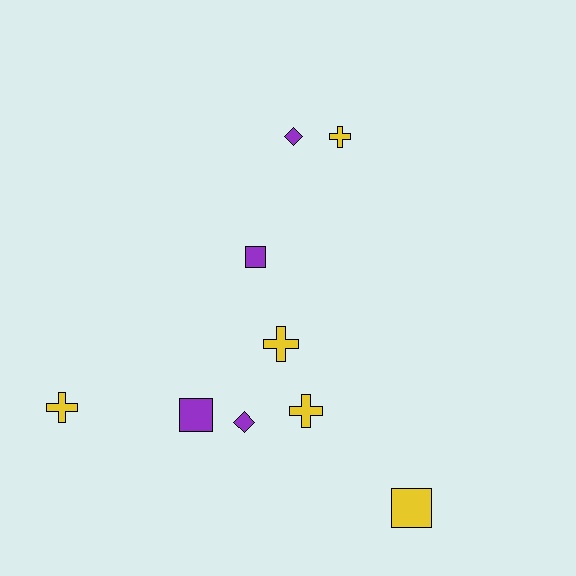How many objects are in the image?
There are 9 objects.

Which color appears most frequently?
Yellow, with 5 objects.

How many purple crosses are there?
There are no purple crosses.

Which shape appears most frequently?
Cross, with 4 objects.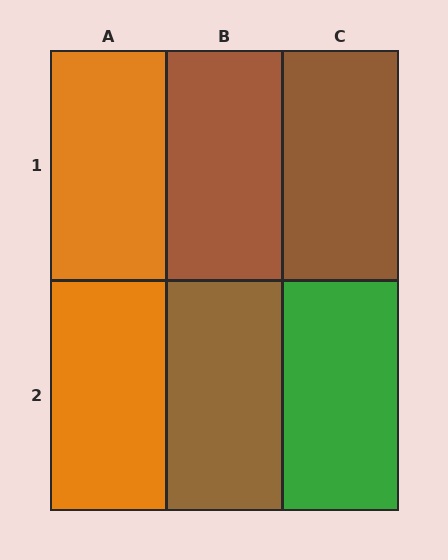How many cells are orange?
2 cells are orange.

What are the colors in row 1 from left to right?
Orange, brown, brown.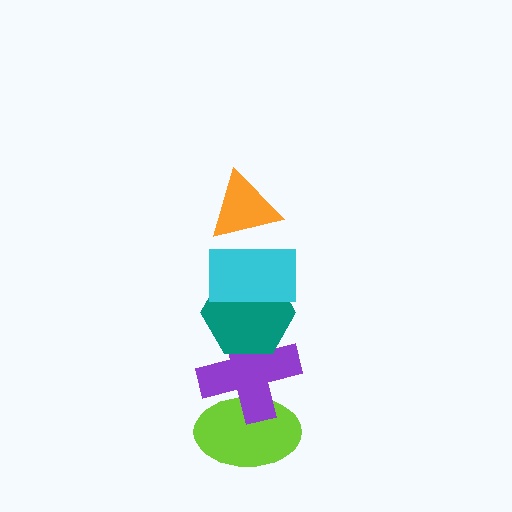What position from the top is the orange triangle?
The orange triangle is 1st from the top.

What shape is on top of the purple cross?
The teal hexagon is on top of the purple cross.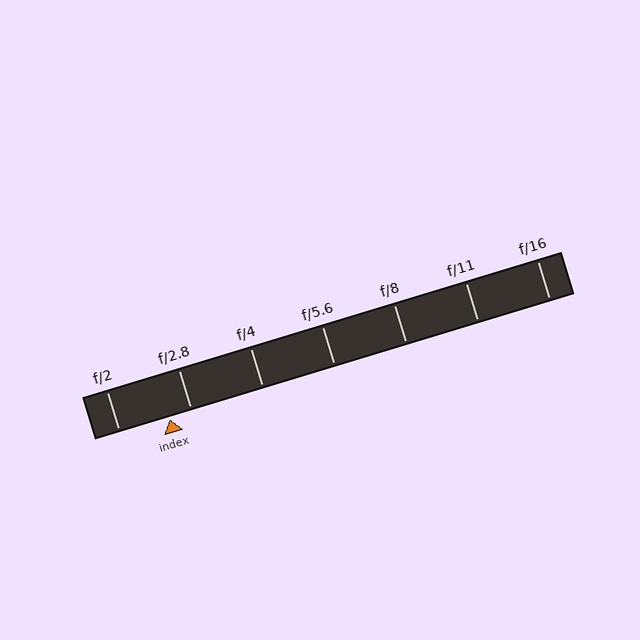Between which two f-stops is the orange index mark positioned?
The index mark is between f/2 and f/2.8.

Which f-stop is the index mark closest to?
The index mark is closest to f/2.8.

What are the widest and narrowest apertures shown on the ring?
The widest aperture shown is f/2 and the narrowest is f/16.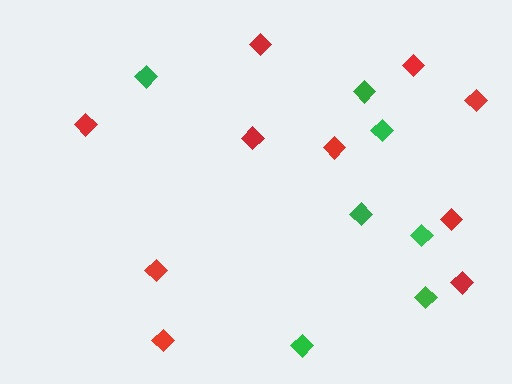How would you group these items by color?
There are 2 groups: one group of red diamonds (10) and one group of green diamonds (7).